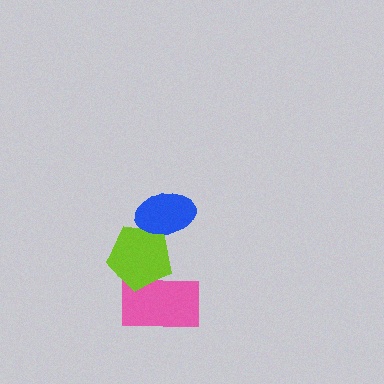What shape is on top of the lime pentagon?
The blue ellipse is on top of the lime pentagon.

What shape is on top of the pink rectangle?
The lime pentagon is on top of the pink rectangle.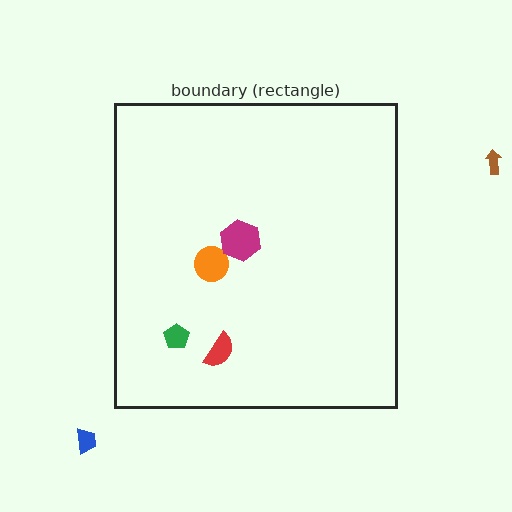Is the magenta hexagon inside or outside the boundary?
Inside.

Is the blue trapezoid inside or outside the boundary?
Outside.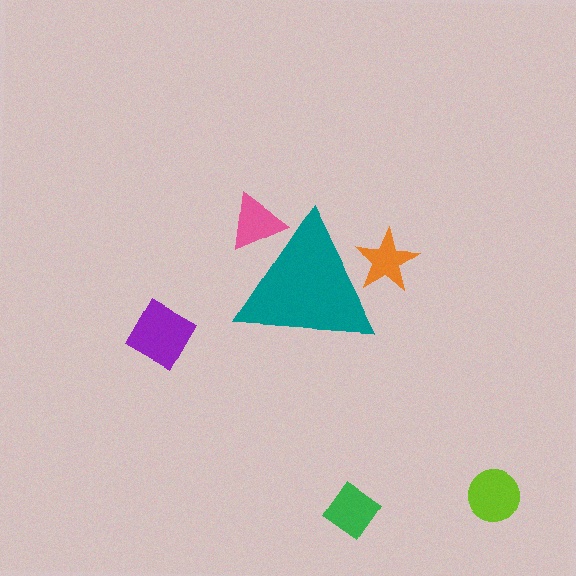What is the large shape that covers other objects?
A teal triangle.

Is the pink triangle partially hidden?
Yes, the pink triangle is partially hidden behind the teal triangle.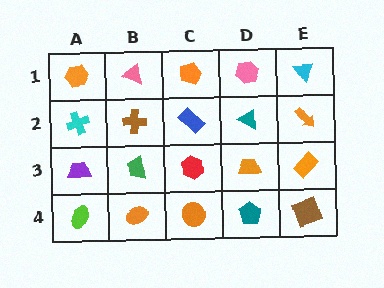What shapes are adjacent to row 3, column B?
A brown cross (row 2, column B), an orange ellipse (row 4, column B), a purple trapezoid (row 3, column A), a red hexagon (row 3, column C).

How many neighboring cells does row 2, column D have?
4.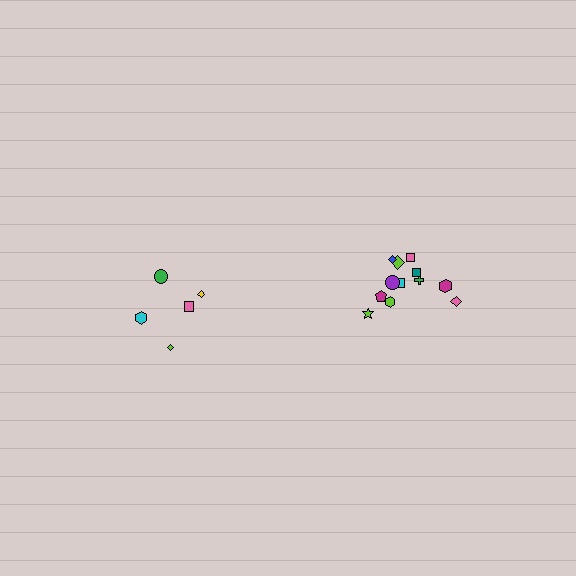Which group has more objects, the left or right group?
The right group.